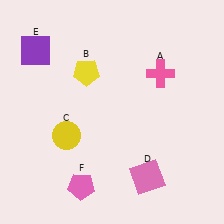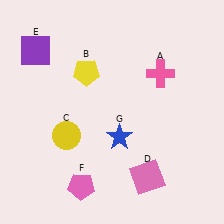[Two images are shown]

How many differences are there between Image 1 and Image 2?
There is 1 difference between the two images.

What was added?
A blue star (G) was added in Image 2.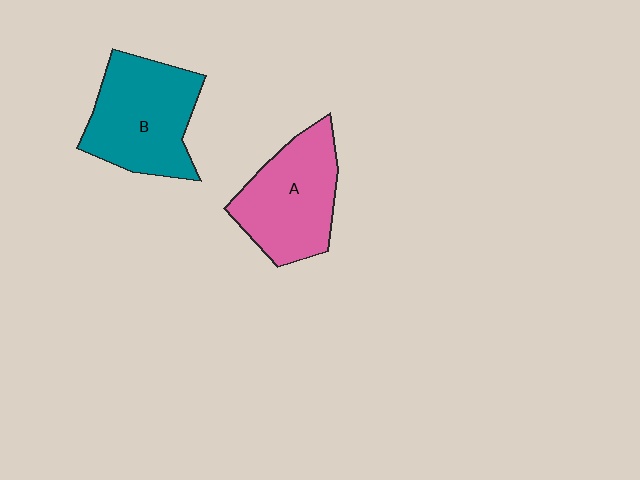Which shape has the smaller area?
Shape A (pink).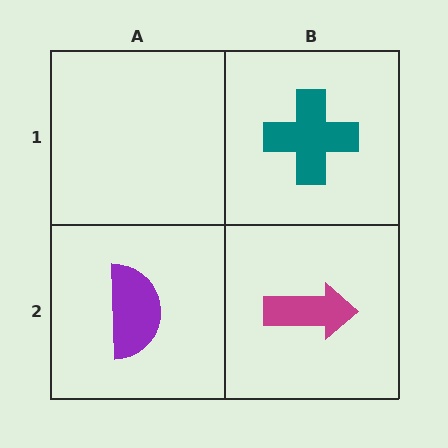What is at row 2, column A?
A purple semicircle.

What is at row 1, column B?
A teal cross.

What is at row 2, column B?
A magenta arrow.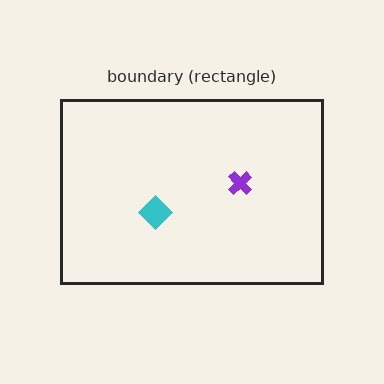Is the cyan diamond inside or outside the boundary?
Inside.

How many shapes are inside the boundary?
2 inside, 0 outside.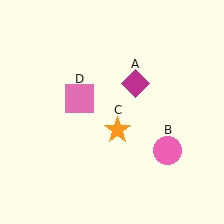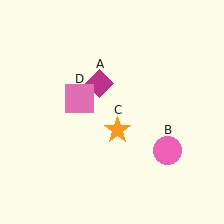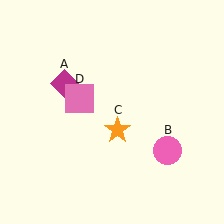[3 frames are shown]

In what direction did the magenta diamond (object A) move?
The magenta diamond (object A) moved left.